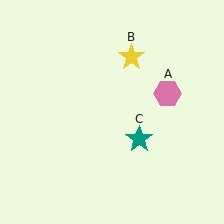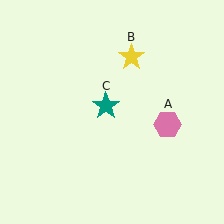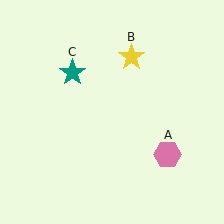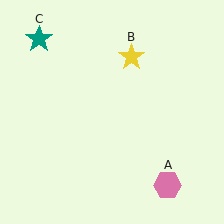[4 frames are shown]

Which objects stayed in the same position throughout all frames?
Yellow star (object B) remained stationary.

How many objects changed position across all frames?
2 objects changed position: pink hexagon (object A), teal star (object C).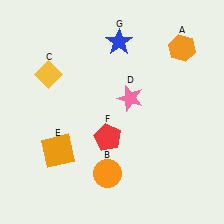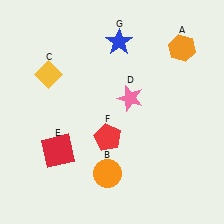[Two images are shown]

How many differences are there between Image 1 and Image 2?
There is 1 difference between the two images.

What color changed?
The square (E) changed from orange in Image 1 to red in Image 2.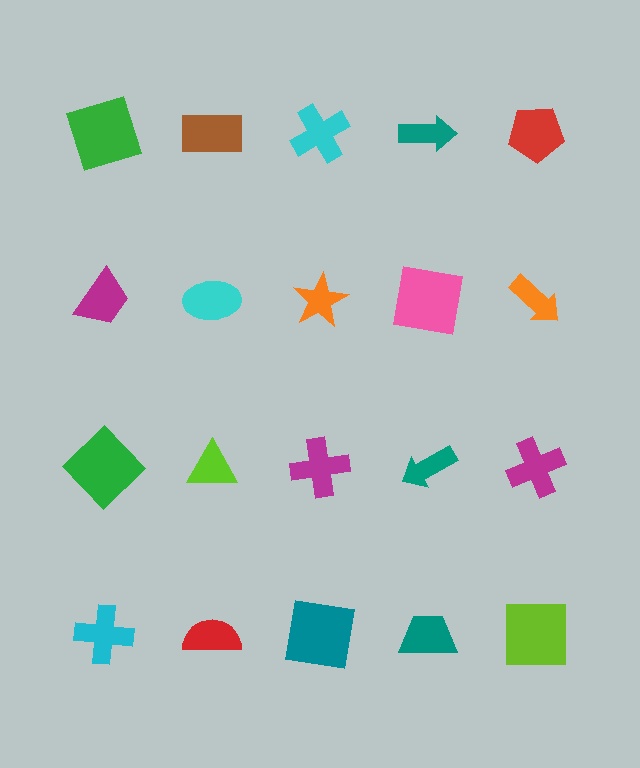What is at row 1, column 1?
A green square.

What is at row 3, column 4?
A teal arrow.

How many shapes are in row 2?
5 shapes.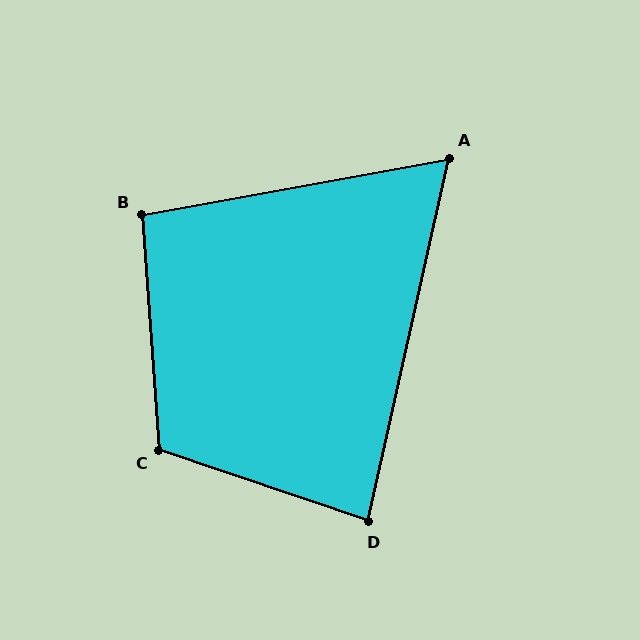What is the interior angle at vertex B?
Approximately 96 degrees (obtuse).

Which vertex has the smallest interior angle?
A, at approximately 67 degrees.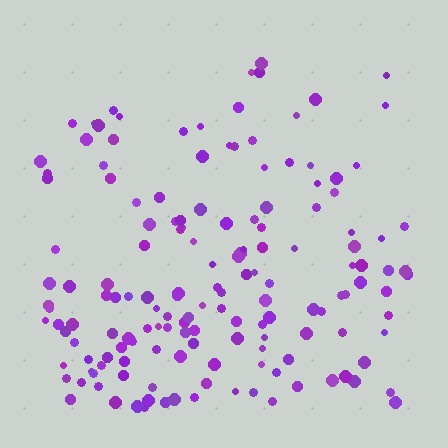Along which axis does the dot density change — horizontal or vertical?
Vertical.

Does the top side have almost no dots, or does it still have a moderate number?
Still a moderate number, just noticeably fewer than the bottom.